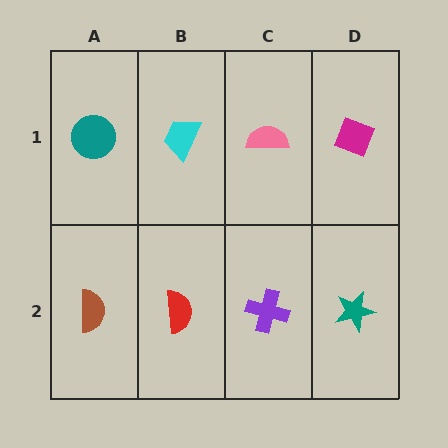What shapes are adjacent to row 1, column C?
A purple cross (row 2, column C), a cyan trapezoid (row 1, column B), a magenta diamond (row 1, column D).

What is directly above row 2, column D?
A magenta diamond.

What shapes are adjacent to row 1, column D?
A teal star (row 2, column D), a pink semicircle (row 1, column C).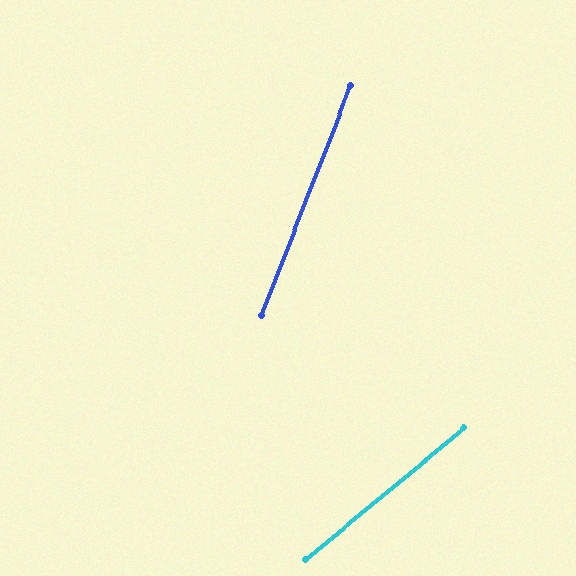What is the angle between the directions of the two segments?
Approximately 29 degrees.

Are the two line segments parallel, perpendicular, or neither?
Neither parallel nor perpendicular — they differ by about 29°.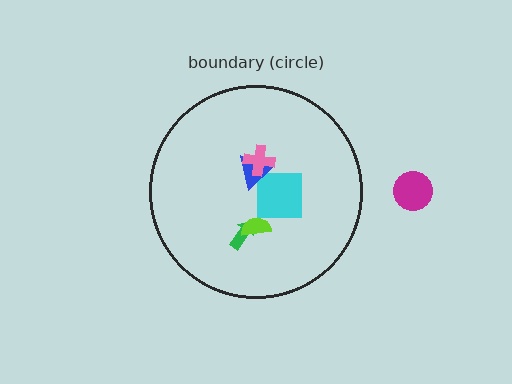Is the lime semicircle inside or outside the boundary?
Inside.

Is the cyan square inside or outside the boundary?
Inside.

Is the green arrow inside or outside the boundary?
Inside.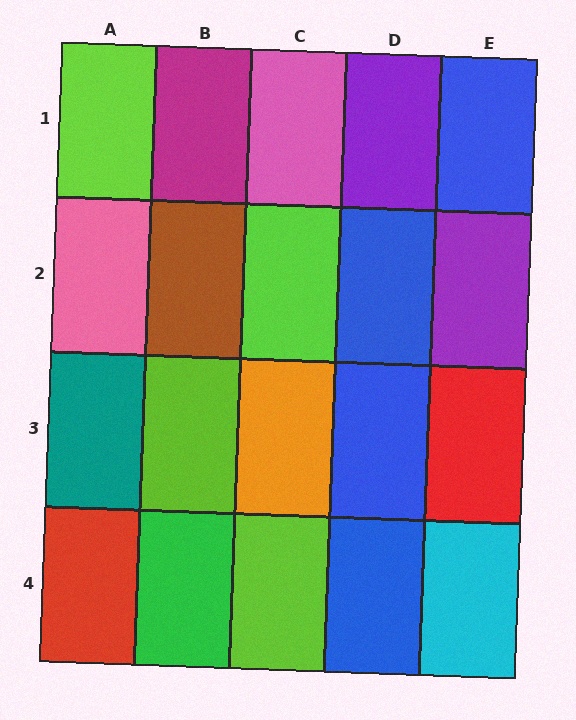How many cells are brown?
1 cell is brown.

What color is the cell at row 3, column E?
Red.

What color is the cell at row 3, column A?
Teal.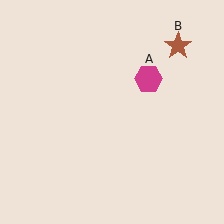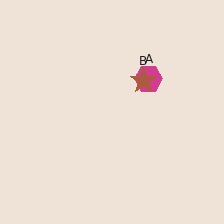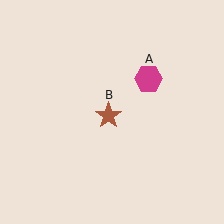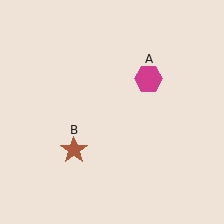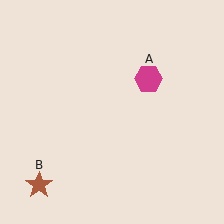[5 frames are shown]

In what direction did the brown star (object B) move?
The brown star (object B) moved down and to the left.